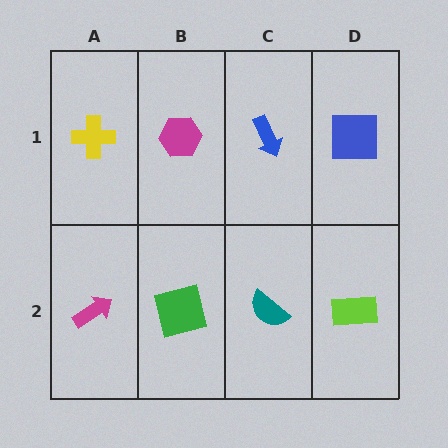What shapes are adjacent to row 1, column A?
A magenta arrow (row 2, column A), a magenta hexagon (row 1, column B).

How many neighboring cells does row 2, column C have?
3.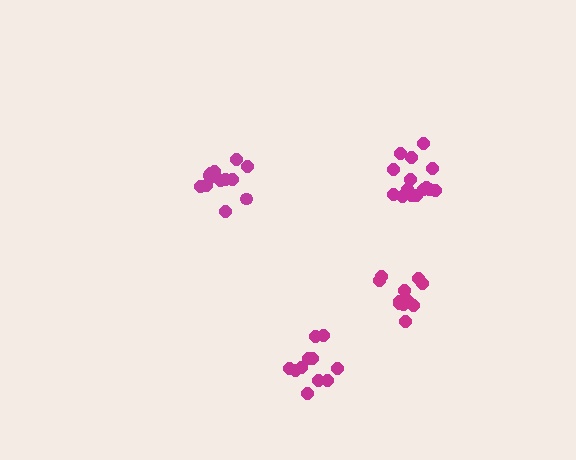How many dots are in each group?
Group 1: 12 dots, Group 2: 14 dots, Group 3: 15 dots, Group 4: 11 dots (52 total).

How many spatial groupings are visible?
There are 4 spatial groupings.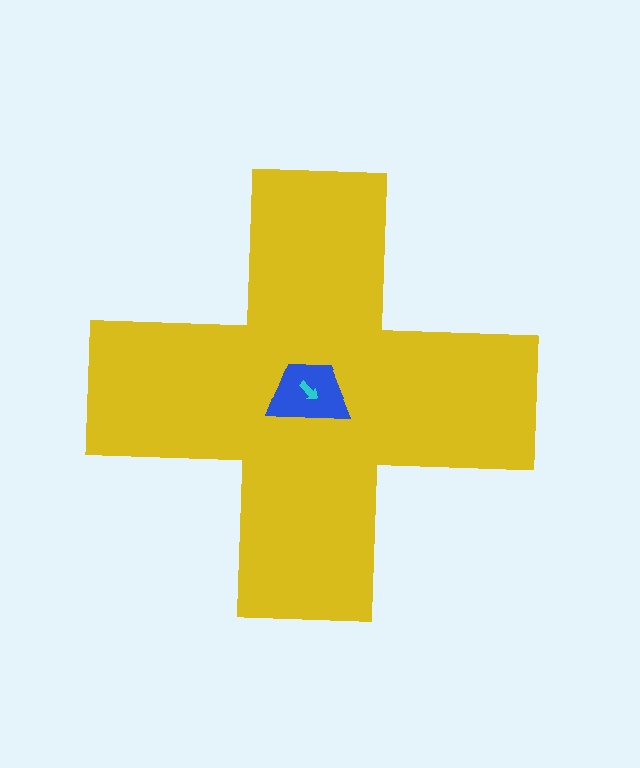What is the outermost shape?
The yellow cross.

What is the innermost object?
The cyan arrow.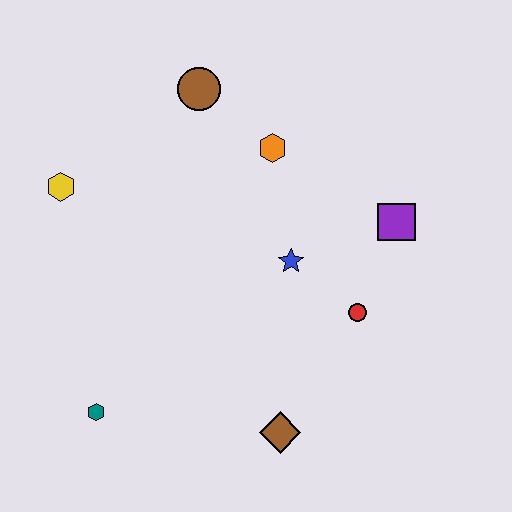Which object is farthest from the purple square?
The teal hexagon is farthest from the purple square.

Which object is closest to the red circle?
The blue star is closest to the red circle.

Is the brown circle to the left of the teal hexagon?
No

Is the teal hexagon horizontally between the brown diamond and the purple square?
No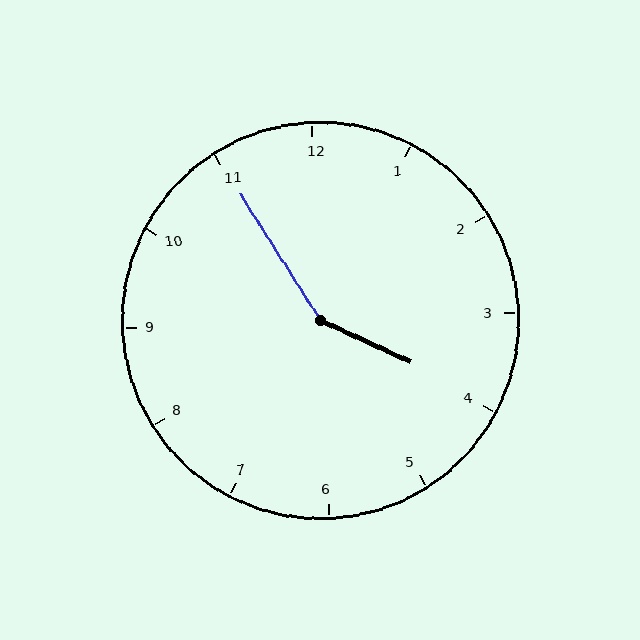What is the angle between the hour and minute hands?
Approximately 148 degrees.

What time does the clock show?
3:55.